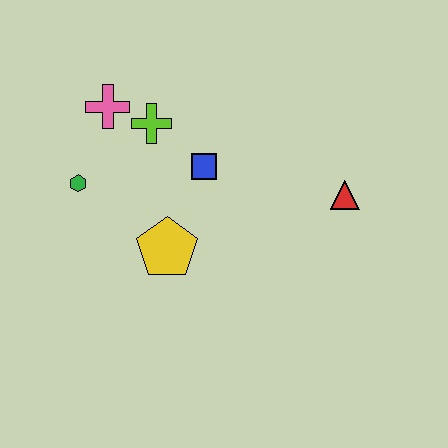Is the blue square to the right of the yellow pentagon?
Yes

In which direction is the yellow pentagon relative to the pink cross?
The yellow pentagon is below the pink cross.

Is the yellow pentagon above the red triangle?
No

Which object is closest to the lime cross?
The pink cross is closest to the lime cross.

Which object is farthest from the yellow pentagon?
The red triangle is farthest from the yellow pentagon.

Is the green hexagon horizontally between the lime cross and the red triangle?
No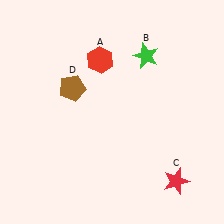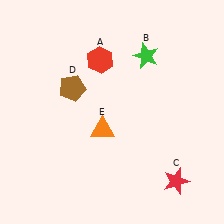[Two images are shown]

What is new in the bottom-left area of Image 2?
An orange triangle (E) was added in the bottom-left area of Image 2.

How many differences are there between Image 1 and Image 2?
There is 1 difference between the two images.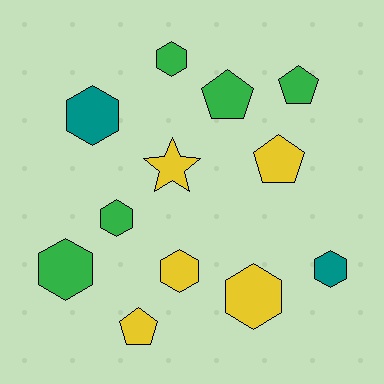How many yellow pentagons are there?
There are 2 yellow pentagons.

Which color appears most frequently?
Yellow, with 5 objects.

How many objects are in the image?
There are 12 objects.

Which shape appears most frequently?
Hexagon, with 7 objects.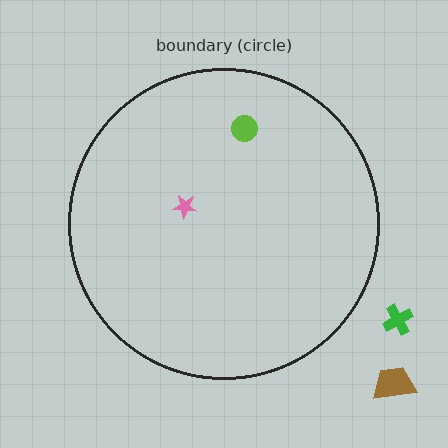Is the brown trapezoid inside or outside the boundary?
Outside.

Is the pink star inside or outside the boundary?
Inside.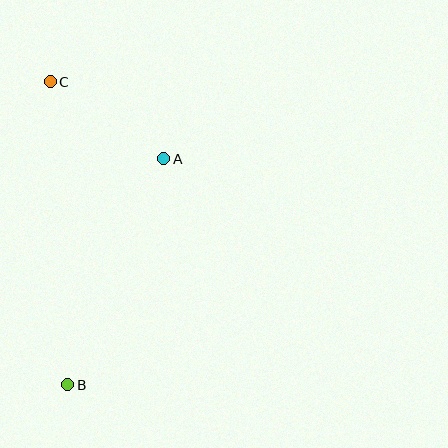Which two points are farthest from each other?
Points B and C are farthest from each other.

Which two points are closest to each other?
Points A and C are closest to each other.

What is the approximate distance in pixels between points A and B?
The distance between A and B is approximately 246 pixels.